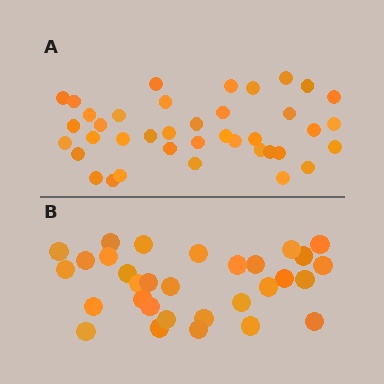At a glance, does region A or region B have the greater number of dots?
Region A (the top region) has more dots.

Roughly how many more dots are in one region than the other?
Region A has roughly 8 or so more dots than region B.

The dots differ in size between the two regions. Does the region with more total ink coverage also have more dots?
No. Region B has more total ink coverage because its dots are larger, but region A actually contains more individual dots. Total area can be misleading — the number of items is what matters here.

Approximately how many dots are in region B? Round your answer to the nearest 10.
About 30 dots. (The exact count is 31, which rounds to 30.)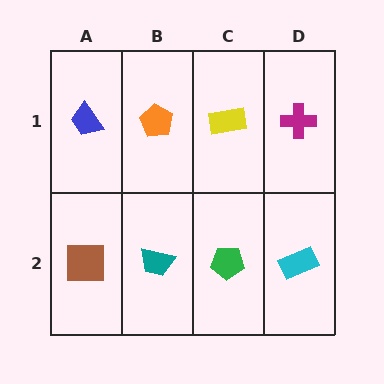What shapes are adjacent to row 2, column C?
A yellow rectangle (row 1, column C), a teal trapezoid (row 2, column B), a cyan rectangle (row 2, column D).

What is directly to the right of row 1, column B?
A yellow rectangle.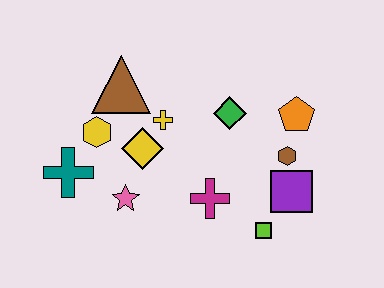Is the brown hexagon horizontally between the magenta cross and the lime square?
No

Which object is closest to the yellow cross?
The yellow diamond is closest to the yellow cross.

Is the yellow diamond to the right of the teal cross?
Yes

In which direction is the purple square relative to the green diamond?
The purple square is below the green diamond.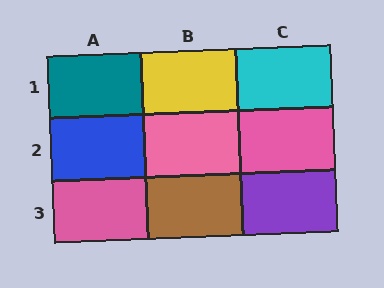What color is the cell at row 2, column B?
Pink.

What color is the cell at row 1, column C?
Cyan.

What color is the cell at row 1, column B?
Yellow.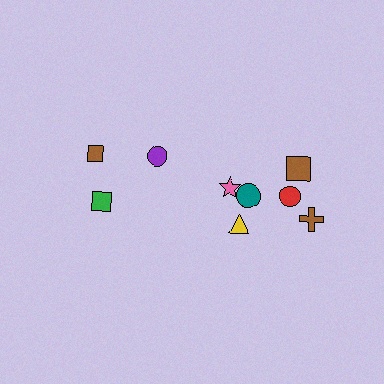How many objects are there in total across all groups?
There are 9 objects.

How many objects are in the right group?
There are 6 objects.